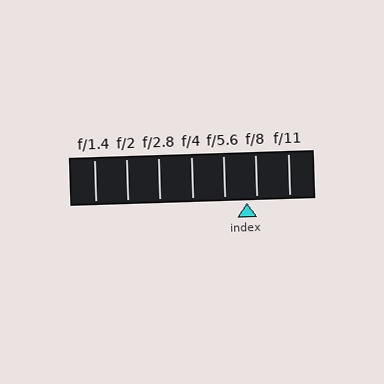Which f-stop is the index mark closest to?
The index mark is closest to f/8.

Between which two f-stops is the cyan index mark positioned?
The index mark is between f/5.6 and f/8.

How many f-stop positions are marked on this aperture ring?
There are 7 f-stop positions marked.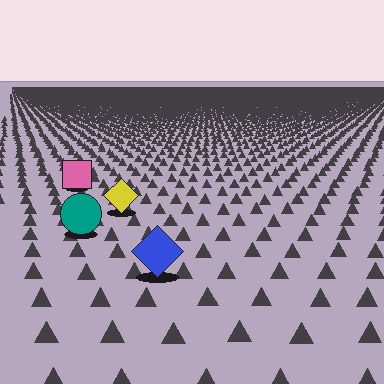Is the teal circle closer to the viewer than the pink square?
Yes. The teal circle is closer — you can tell from the texture gradient: the ground texture is coarser near it.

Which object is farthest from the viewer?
The pink square is farthest from the viewer. It appears smaller and the ground texture around it is denser.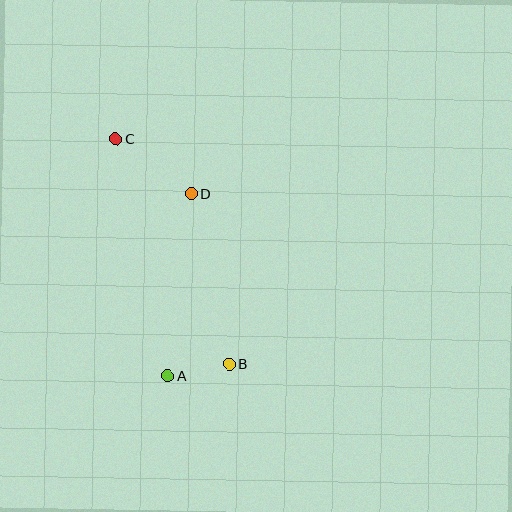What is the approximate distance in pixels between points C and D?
The distance between C and D is approximately 93 pixels.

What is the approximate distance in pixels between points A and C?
The distance between A and C is approximately 242 pixels.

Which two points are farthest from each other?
Points B and C are farthest from each other.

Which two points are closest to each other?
Points A and B are closest to each other.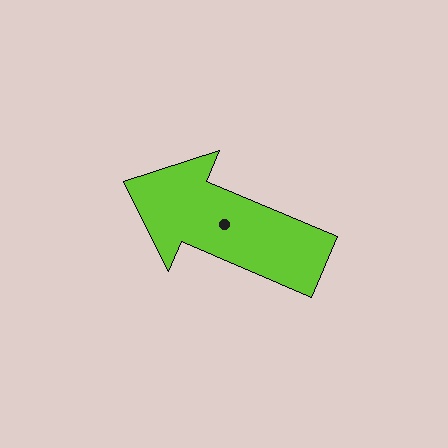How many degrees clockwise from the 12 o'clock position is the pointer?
Approximately 293 degrees.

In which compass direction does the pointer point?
Northwest.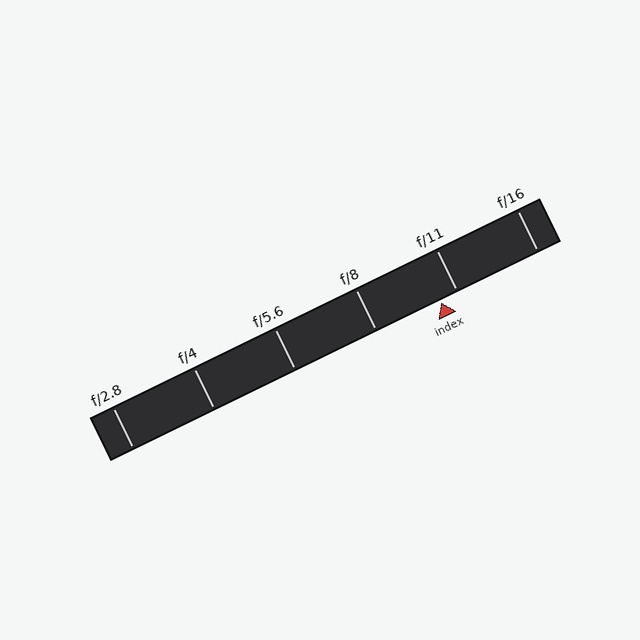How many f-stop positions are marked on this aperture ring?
There are 6 f-stop positions marked.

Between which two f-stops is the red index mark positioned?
The index mark is between f/8 and f/11.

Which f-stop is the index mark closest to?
The index mark is closest to f/11.